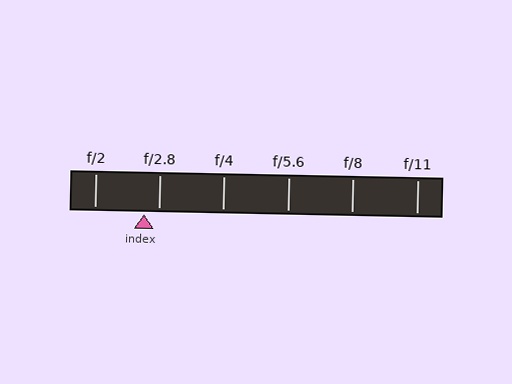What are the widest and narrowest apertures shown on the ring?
The widest aperture shown is f/2 and the narrowest is f/11.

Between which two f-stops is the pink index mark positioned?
The index mark is between f/2 and f/2.8.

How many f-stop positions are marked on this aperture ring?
There are 6 f-stop positions marked.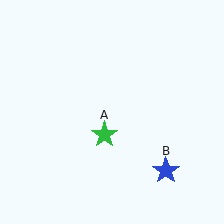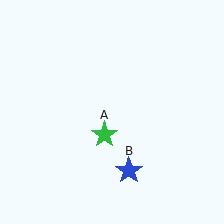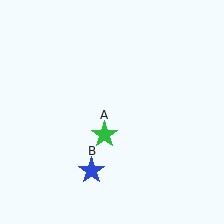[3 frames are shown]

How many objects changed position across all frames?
1 object changed position: blue star (object B).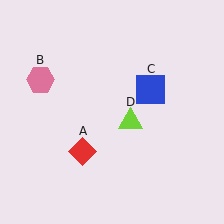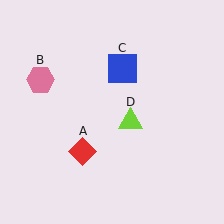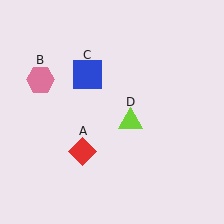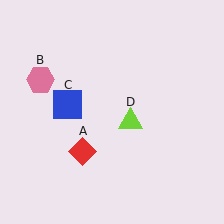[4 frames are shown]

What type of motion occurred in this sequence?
The blue square (object C) rotated counterclockwise around the center of the scene.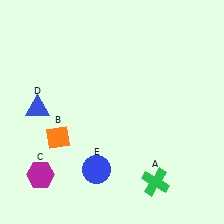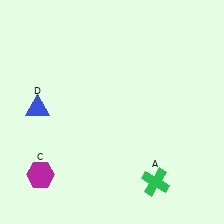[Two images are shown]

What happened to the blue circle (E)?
The blue circle (E) was removed in Image 2. It was in the bottom-left area of Image 1.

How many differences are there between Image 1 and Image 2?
There are 2 differences between the two images.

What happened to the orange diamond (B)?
The orange diamond (B) was removed in Image 2. It was in the bottom-left area of Image 1.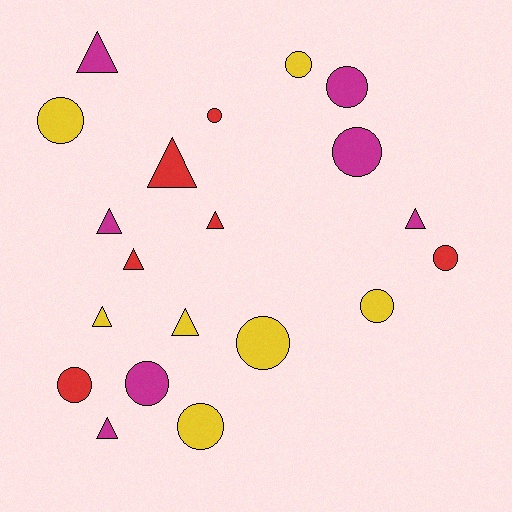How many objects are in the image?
There are 20 objects.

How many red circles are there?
There are 3 red circles.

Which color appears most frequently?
Magenta, with 7 objects.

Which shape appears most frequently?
Circle, with 11 objects.